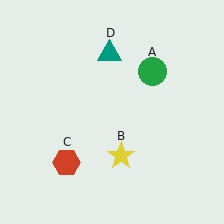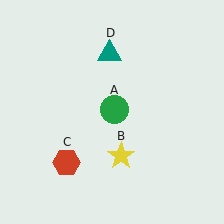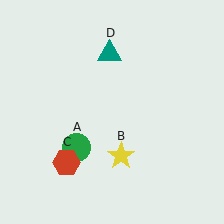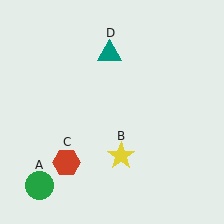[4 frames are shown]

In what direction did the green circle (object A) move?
The green circle (object A) moved down and to the left.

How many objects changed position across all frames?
1 object changed position: green circle (object A).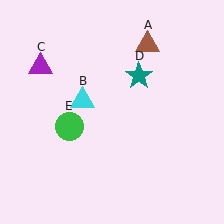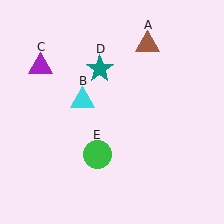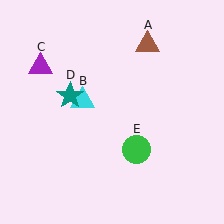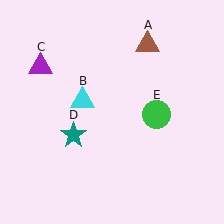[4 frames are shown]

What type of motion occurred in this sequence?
The teal star (object D), green circle (object E) rotated counterclockwise around the center of the scene.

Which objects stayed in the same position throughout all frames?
Brown triangle (object A) and cyan triangle (object B) and purple triangle (object C) remained stationary.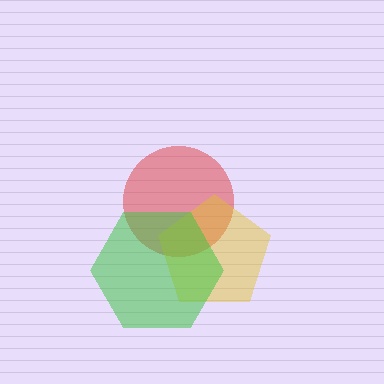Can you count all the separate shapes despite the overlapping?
Yes, there are 3 separate shapes.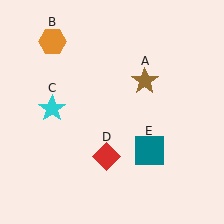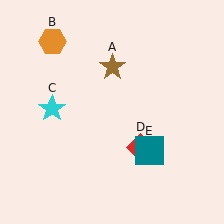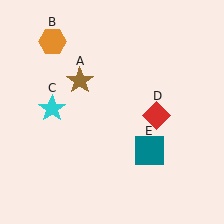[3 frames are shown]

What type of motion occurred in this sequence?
The brown star (object A), red diamond (object D) rotated counterclockwise around the center of the scene.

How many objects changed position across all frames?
2 objects changed position: brown star (object A), red diamond (object D).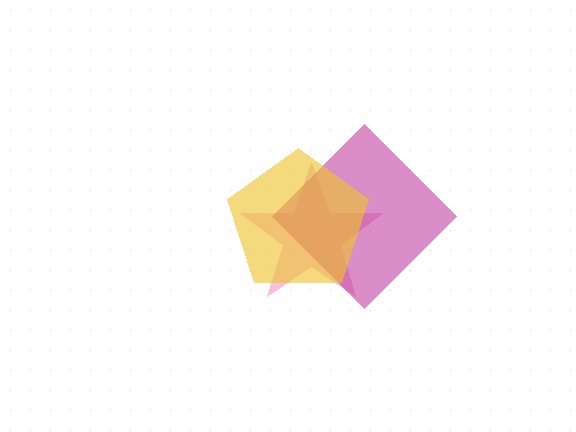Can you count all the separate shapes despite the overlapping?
Yes, there are 3 separate shapes.